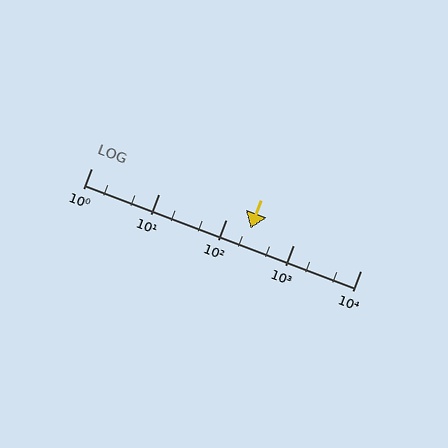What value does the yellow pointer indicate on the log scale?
The pointer indicates approximately 230.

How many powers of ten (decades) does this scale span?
The scale spans 4 decades, from 1 to 10000.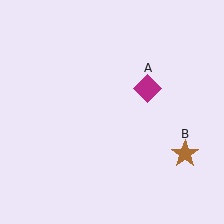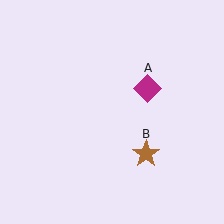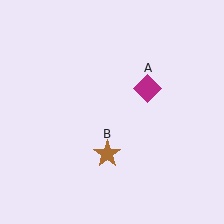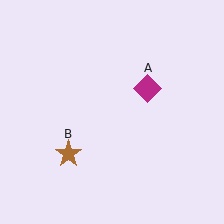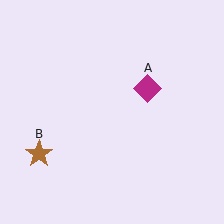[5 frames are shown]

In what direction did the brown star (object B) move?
The brown star (object B) moved left.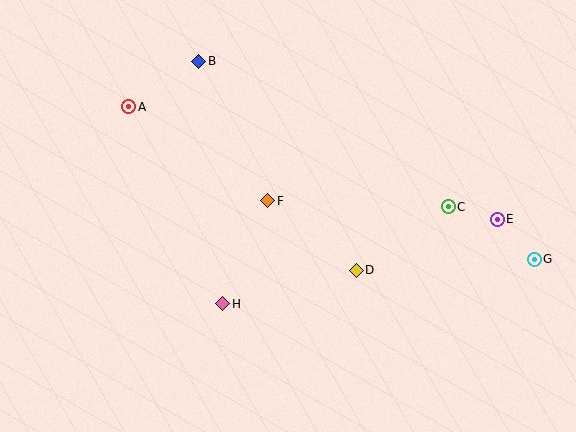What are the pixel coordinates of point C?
Point C is at (448, 207).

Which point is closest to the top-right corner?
Point E is closest to the top-right corner.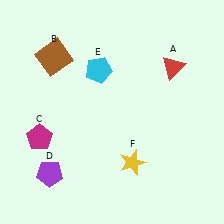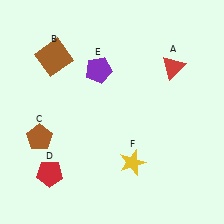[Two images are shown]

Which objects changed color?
C changed from magenta to brown. D changed from purple to red. E changed from cyan to purple.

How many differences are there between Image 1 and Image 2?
There are 3 differences between the two images.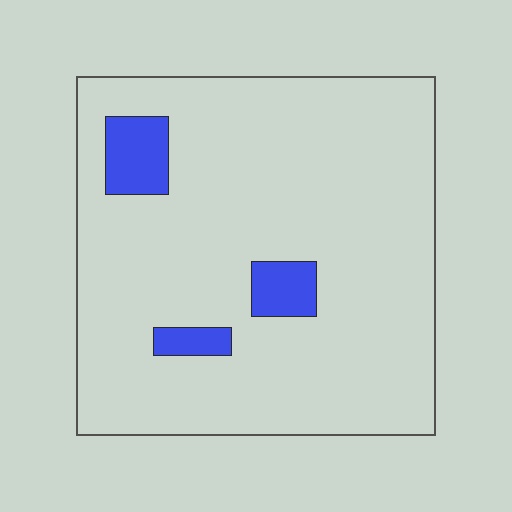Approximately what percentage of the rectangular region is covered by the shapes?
Approximately 10%.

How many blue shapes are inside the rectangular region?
3.